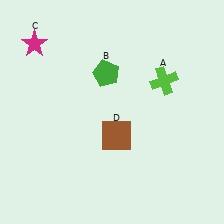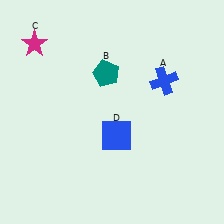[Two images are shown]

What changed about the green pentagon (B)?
In Image 1, B is green. In Image 2, it changed to teal.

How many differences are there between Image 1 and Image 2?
There are 3 differences between the two images.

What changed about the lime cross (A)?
In Image 1, A is lime. In Image 2, it changed to blue.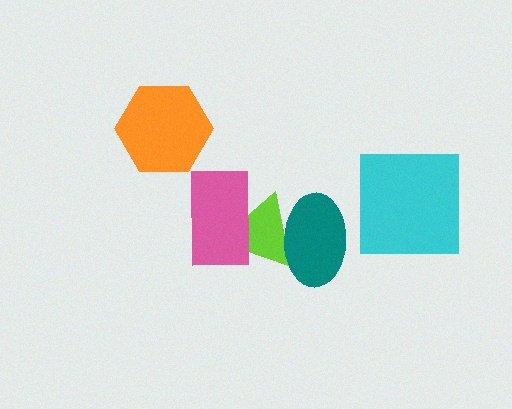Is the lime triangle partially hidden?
Yes, it is partially covered by another shape.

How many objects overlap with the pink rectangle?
1 object overlaps with the pink rectangle.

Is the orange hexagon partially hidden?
No, no other shape covers it.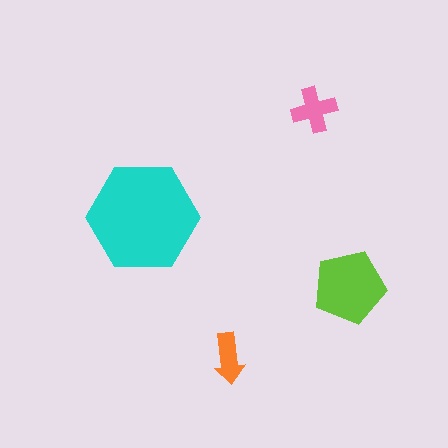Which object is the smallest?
The orange arrow.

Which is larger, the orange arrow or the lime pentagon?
The lime pentagon.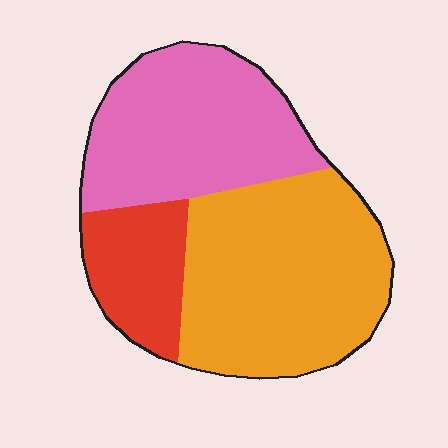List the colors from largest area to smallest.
From largest to smallest: orange, pink, red.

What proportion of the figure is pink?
Pink covers 37% of the figure.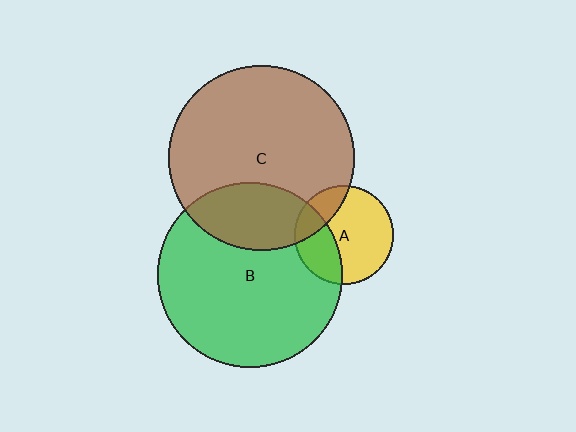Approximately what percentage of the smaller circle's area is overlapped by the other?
Approximately 25%.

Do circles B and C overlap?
Yes.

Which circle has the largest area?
Circle C (brown).